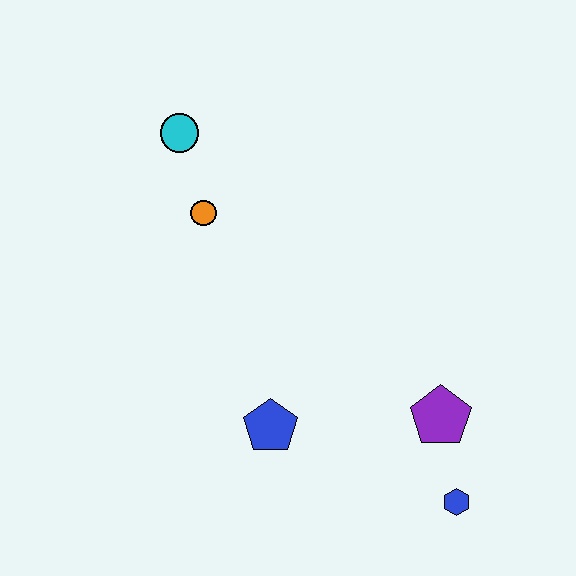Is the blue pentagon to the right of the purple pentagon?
No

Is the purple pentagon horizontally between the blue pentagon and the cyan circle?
No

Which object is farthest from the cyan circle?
The blue hexagon is farthest from the cyan circle.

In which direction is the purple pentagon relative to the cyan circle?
The purple pentagon is below the cyan circle.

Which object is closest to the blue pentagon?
The purple pentagon is closest to the blue pentagon.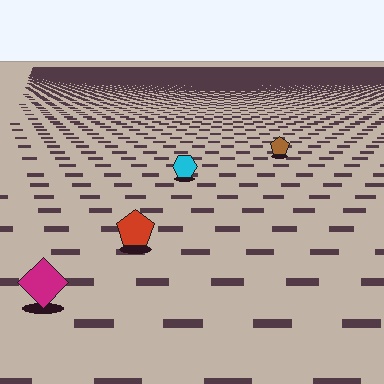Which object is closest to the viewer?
The magenta diamond is closest. The texture marks near it are larger and more spread out.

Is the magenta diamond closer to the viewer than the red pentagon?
Yes. The magenta diamond is closer — you can tell from the texture gradient: the ground texture is coarser near it.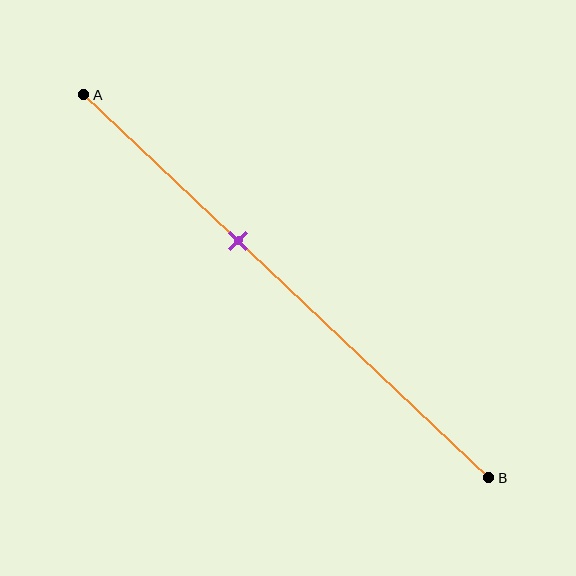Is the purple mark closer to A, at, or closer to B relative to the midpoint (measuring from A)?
The purple mark is closer to point A than the midpoint of segment AB.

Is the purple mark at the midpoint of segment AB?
No, the mark is at about 40% from A, not at the 50% midpoint.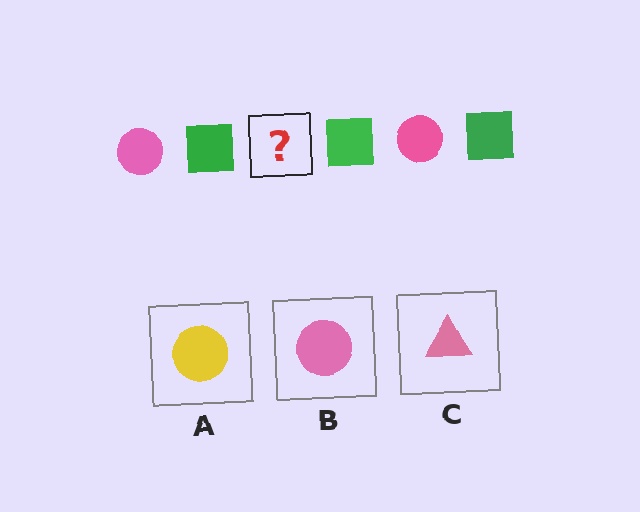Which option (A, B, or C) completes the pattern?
B.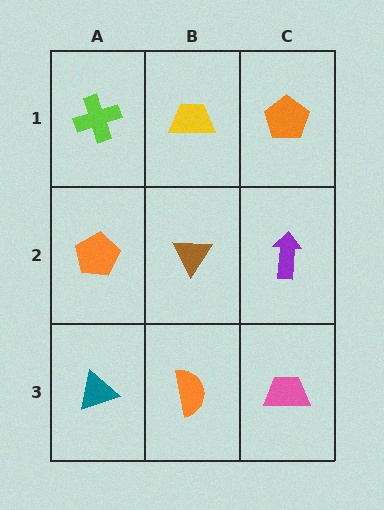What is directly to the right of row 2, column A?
A brown triangle.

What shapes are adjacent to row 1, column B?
A brown triangle (row 2, column B), a lime cross (row 1, column A), an orange pentagon (row 1, column C).